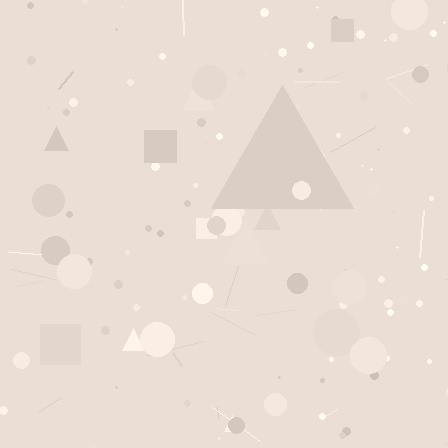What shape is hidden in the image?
A triangle is hidden in the image.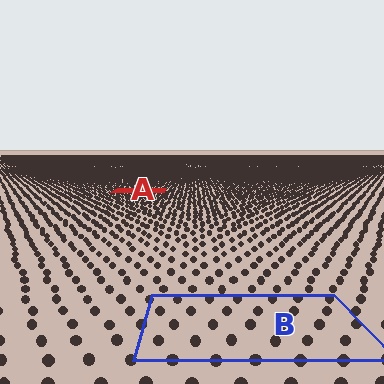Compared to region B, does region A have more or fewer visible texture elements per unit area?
Region A has more texture elements per unit area — they are packed more densely because it is farther away.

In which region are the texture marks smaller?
The texture marks are smaller in region A, because it is farther away.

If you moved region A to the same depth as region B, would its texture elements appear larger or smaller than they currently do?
They would appear larger. At a closer depth, the same texture elements are projected at a bigger on-screen size.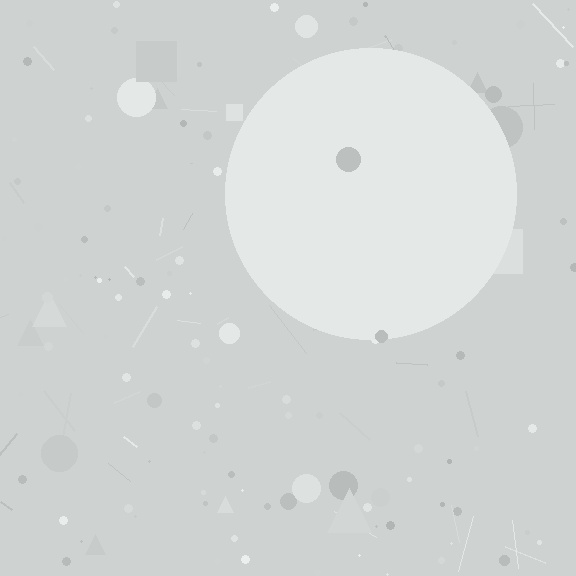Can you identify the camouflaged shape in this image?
The camouflaged shape is a circle.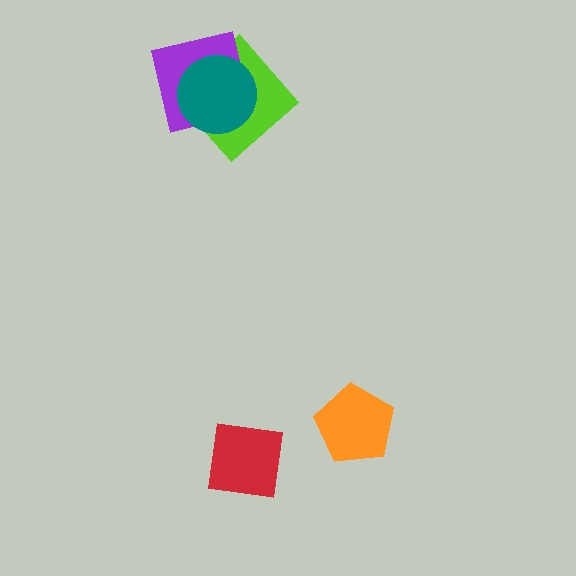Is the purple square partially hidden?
Yes, it is partially covered by another shape.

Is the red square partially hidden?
No, no other shape covers it.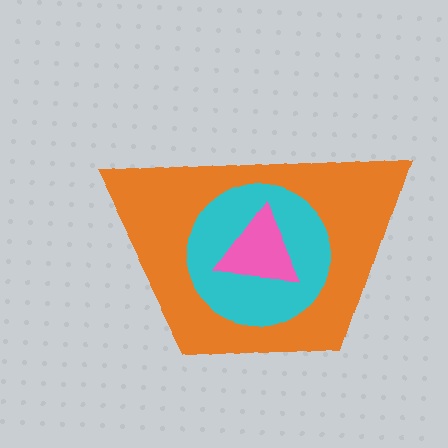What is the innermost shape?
The pink triangle.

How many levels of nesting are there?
3.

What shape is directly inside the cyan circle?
The pink triangle.